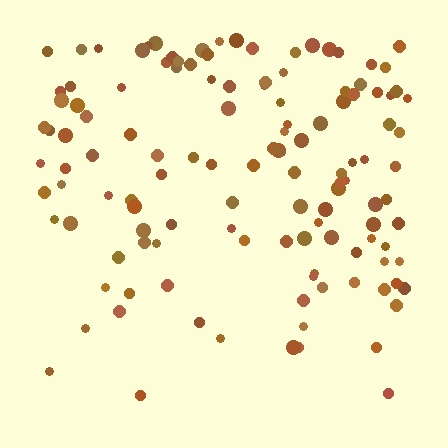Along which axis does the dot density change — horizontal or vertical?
Vertical.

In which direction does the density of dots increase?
From bottom to top, with the top side densest.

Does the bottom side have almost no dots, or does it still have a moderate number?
Still a moderate number, just noticeably fewer than the top.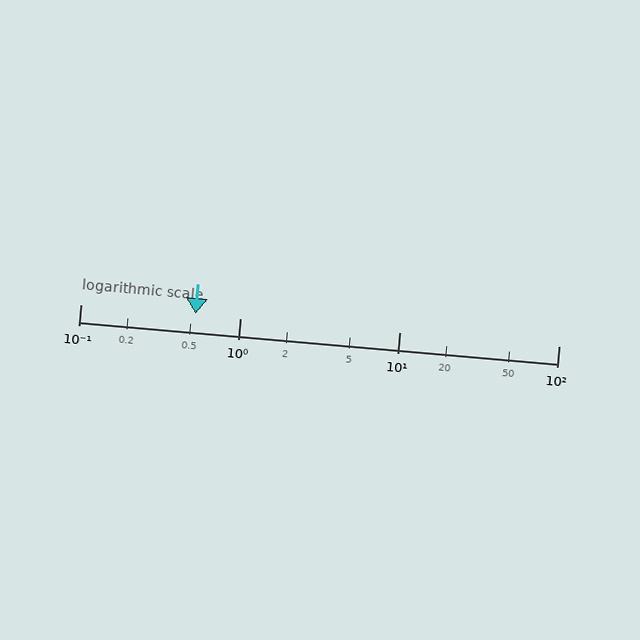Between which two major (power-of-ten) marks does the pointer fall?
The pointer is between 0.1 and 1.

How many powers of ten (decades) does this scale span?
The scale spans 3 decades, from 0.1 to 100.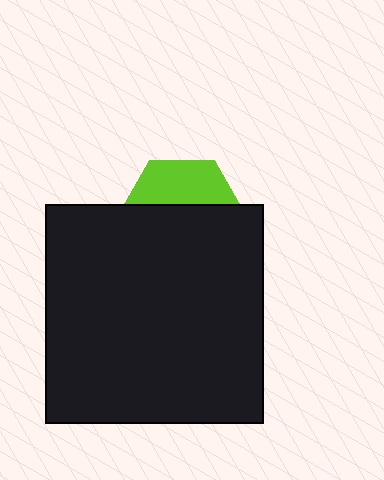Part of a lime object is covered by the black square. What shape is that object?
It is a hexagon.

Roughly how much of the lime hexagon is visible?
A small part of it is visible (roughly 36%).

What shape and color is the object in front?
The object in front is a black square.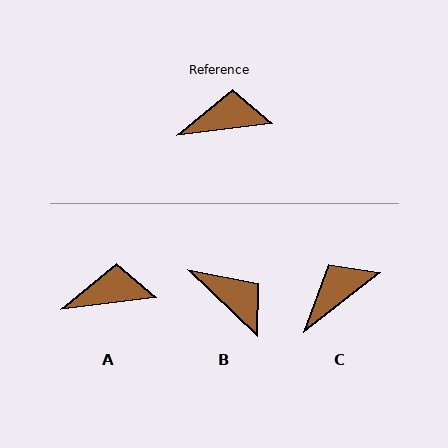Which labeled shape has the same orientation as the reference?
A.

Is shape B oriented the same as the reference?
No, it is off by about 51 degrees.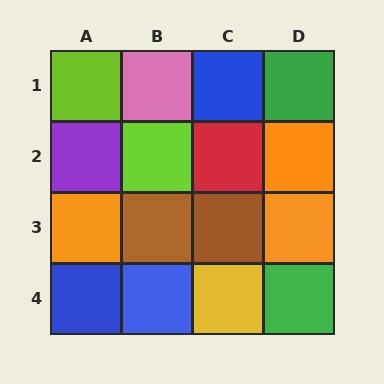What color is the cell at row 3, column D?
Orange.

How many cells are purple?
1 cell is purple.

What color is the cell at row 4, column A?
Blue.